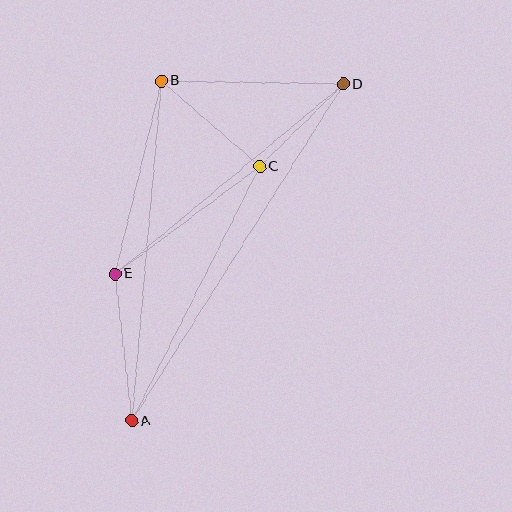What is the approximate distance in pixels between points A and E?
The distance between A and E is approximately 148 pixels.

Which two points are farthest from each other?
Points A and D are farthest from each other.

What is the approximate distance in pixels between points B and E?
The distance between B and E is approximately 199 pixels.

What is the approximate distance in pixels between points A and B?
The distance between A and B is approximately 342 pixels.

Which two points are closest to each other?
Points C and D are closest to each other.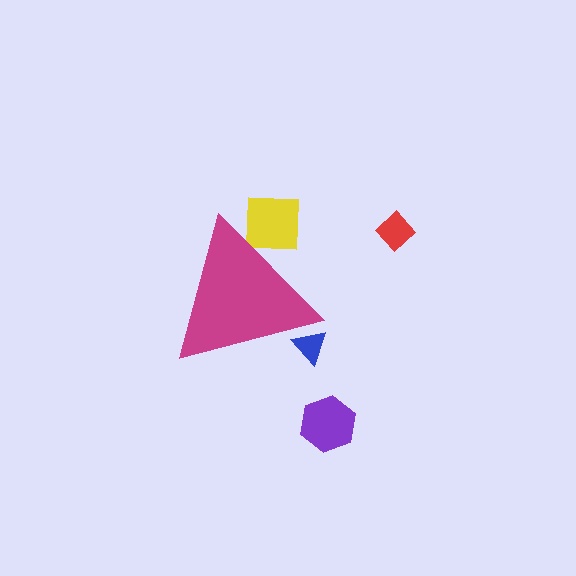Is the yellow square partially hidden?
Yes, the yellow square is partially hidden behind the magenta triangle.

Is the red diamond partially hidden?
No, the red diamond is fully visible.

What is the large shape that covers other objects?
A magenta triangle.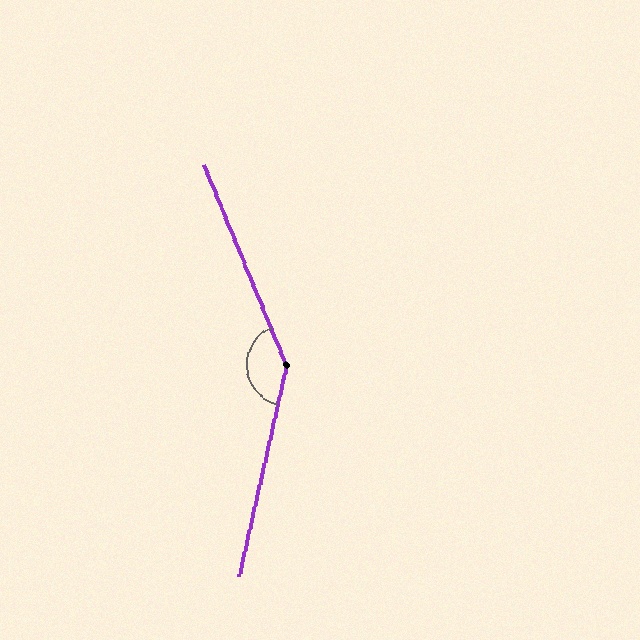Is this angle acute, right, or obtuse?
It is obtuse.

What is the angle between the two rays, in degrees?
Approximately 145 degrees.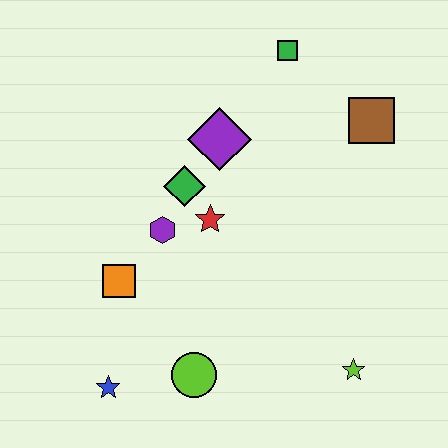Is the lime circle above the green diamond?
No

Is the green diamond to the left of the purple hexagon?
No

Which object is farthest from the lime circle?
The green square is farthest from the lime circle.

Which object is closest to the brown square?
The green square is closest to the brown square.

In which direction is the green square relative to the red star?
The green square is above the red star.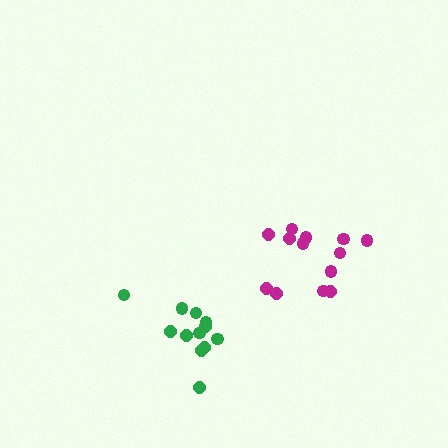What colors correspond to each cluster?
The clusters are colored: magenta, green.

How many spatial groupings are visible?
There are 2 spatial groupings.